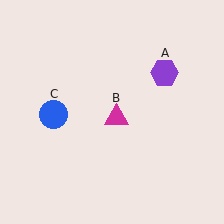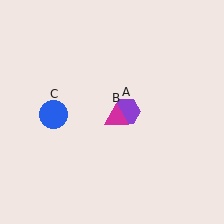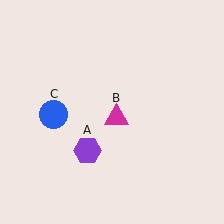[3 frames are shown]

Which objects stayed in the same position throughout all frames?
Magenta triangle (object B) and blue circle (object C) remained stationary.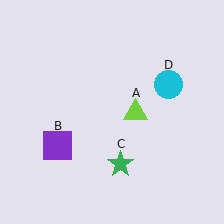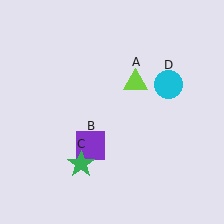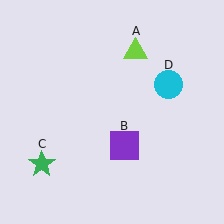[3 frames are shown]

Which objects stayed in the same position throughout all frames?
Cyan circle (object D) remained stationary.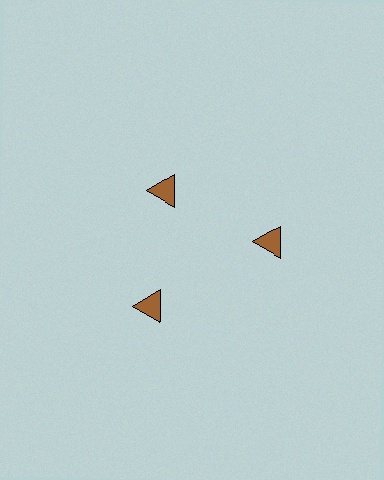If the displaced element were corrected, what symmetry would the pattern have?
It would have 3-fold rotational symmetry — the pattern would map onto itself every 120 degrees.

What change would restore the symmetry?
The symmetry would be restored by moving it outward, back onto the ring so that all 3 triangles sit at equal angles and equal distance from the center.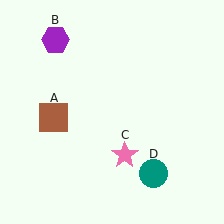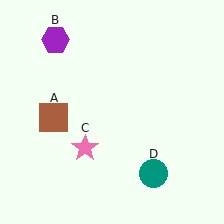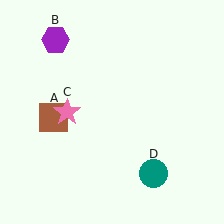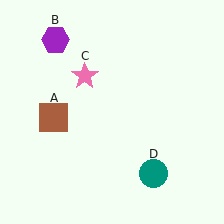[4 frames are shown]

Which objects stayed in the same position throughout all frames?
Brown square (object A) and purple hexagon (object B) and teal circle (object D) remained stationary.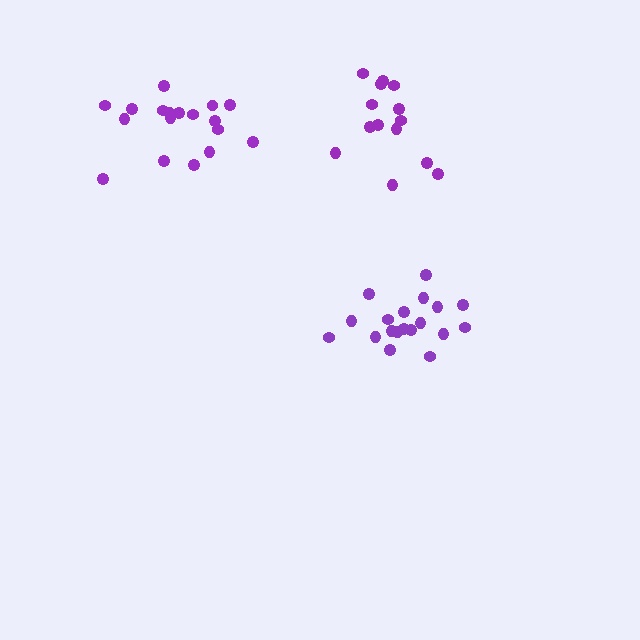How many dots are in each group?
Group 1: 14 dots, Group 2: 19 dots, Group 3: 18 dots (51 total).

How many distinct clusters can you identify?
There are 3 distinct clusters.